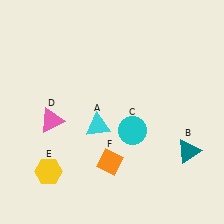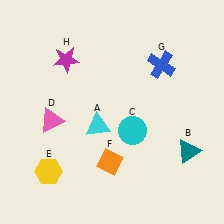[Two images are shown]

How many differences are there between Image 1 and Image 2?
There are 2 differences between the two images.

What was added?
A blue cross (G), a magenta star (H) were added in Image 2.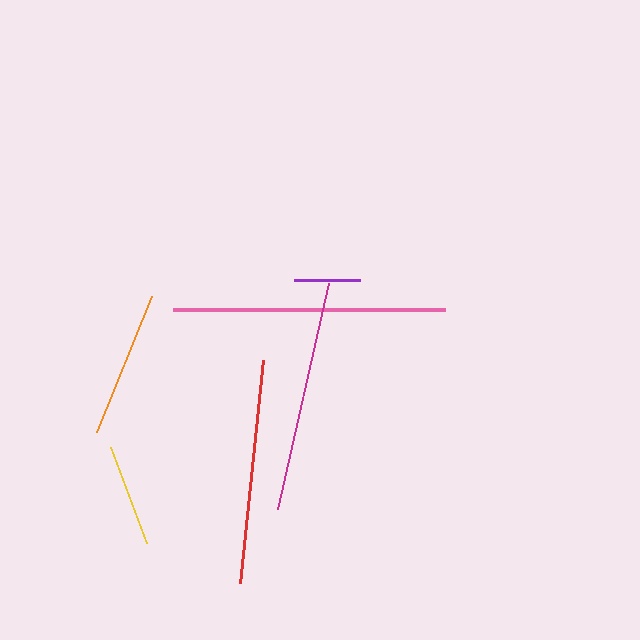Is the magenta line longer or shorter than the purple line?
The magenta line is longer than the purple line.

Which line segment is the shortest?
The purple line is the shortest at approximately 66 pixels.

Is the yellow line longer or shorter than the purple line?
The yellow line is longer than the purple line.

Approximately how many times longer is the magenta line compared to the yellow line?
The magenta line is approximately 2.3 times the length of the yellow line.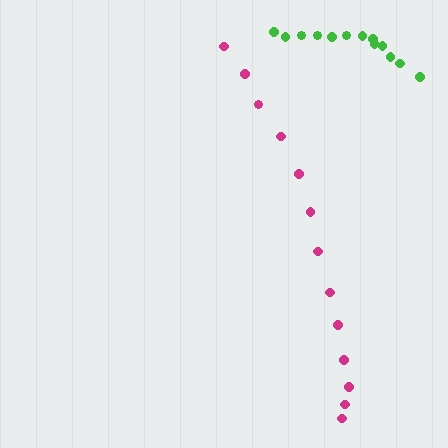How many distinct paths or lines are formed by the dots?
There are 2 distinct paths.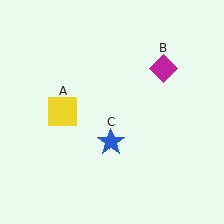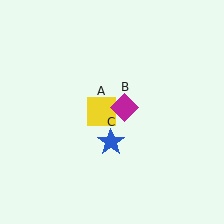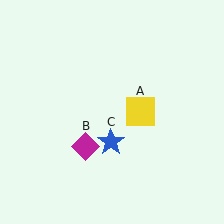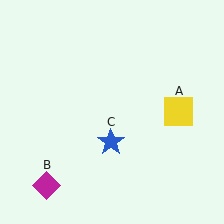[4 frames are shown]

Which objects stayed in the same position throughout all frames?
Blue star (object C) remained stationary.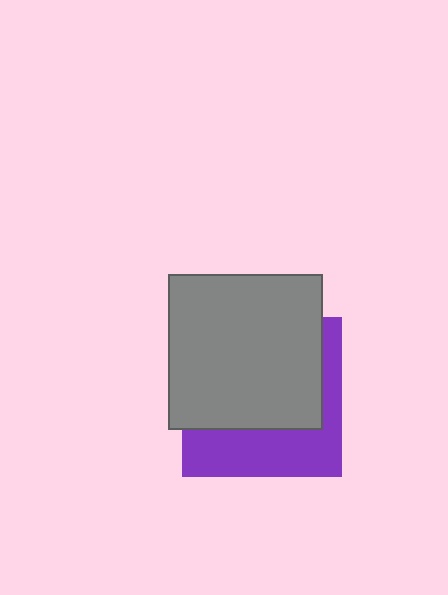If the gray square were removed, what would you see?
You would see the complete purple square.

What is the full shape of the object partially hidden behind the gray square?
The partially hidden object is a purple square.